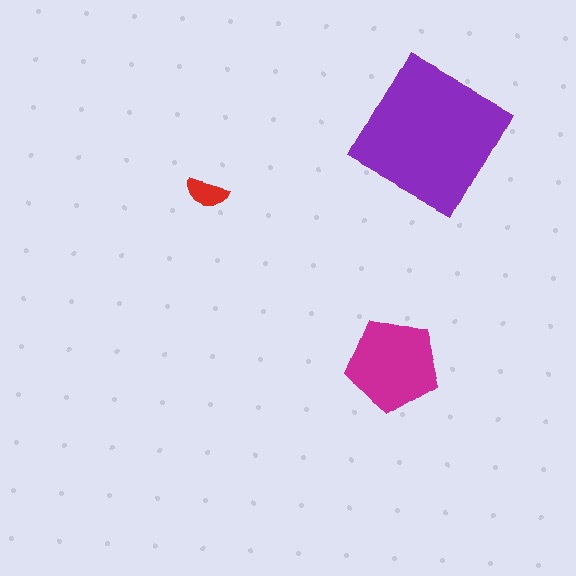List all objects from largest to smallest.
The purple square, the magenta pentagon, the red semicircle.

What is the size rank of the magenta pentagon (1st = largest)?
2nd.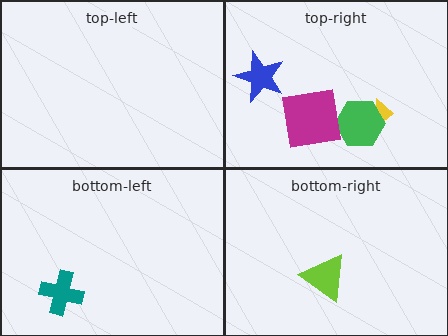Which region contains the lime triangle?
The bottom-right region.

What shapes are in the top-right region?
The blue star, the yellow arrow, the green hexagon, the magenta square.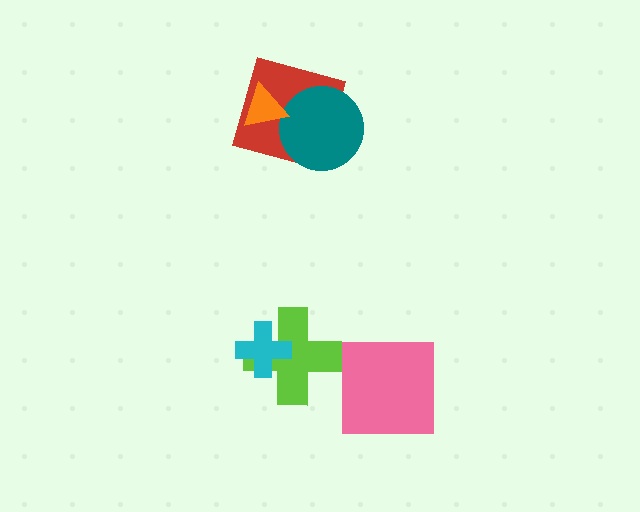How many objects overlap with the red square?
2 objects overlap with the red square.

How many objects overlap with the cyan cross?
1 object overlaps with the cyan cross.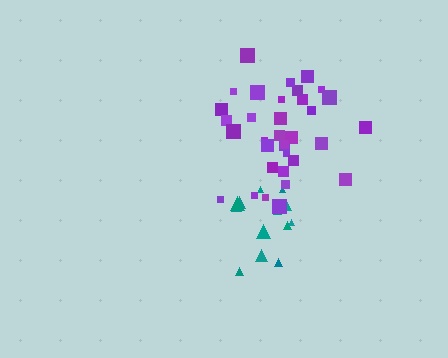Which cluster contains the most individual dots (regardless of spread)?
Purple (34).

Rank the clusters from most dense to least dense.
purple, teal.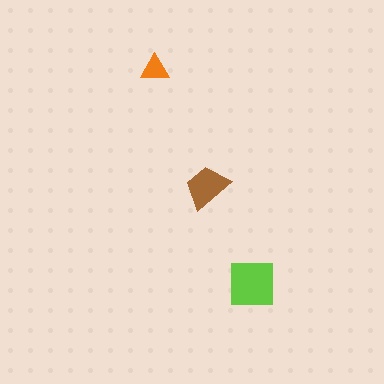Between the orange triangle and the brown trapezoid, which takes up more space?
The brown trapezoid.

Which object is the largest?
The lime square.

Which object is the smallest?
The orange triangle.